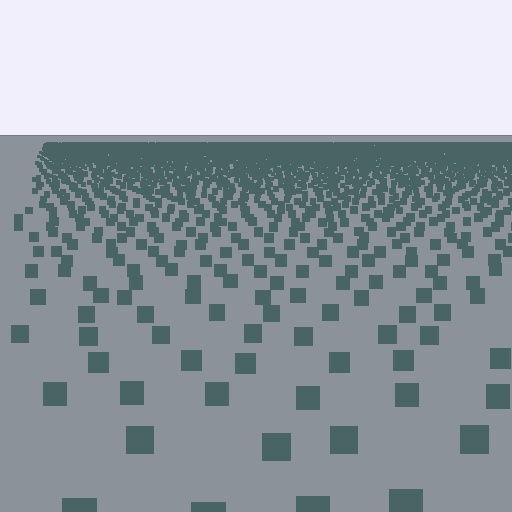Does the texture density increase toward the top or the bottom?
Density increases toward the top.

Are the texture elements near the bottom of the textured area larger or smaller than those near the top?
Larger. Near the bottom, elements are closer to the viewer and appear at a bigger on-screen size.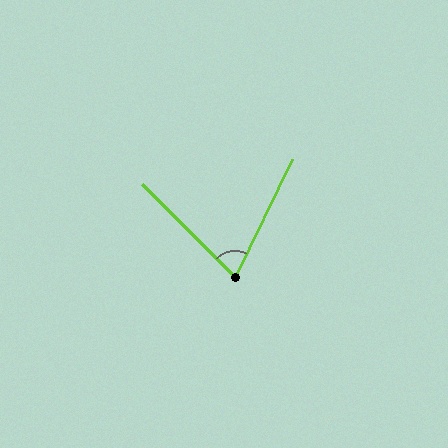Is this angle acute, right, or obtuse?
It is acute.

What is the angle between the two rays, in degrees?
Approximately 71 degrees.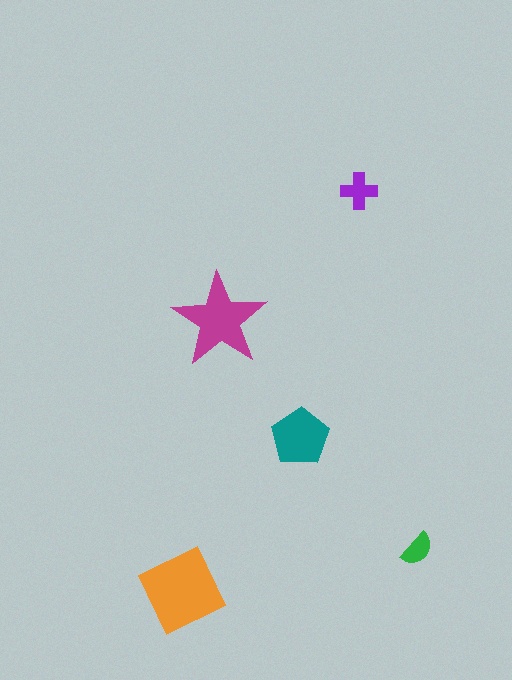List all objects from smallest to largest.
The green semicircle, the purple cross, the teal pentagon, the magenta star, the orange diamond.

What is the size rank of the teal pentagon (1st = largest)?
3rd.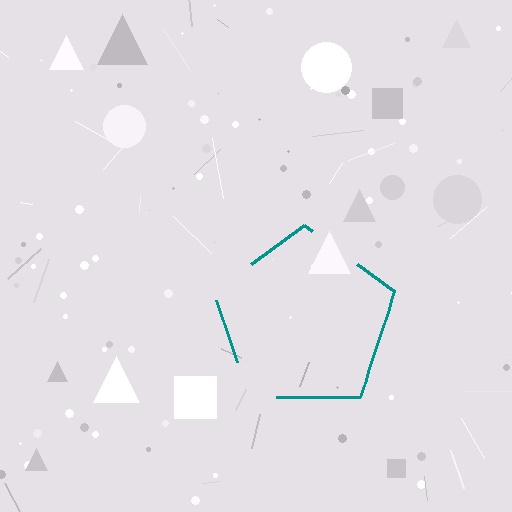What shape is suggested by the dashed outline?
The dashed outline suggests a pentagon.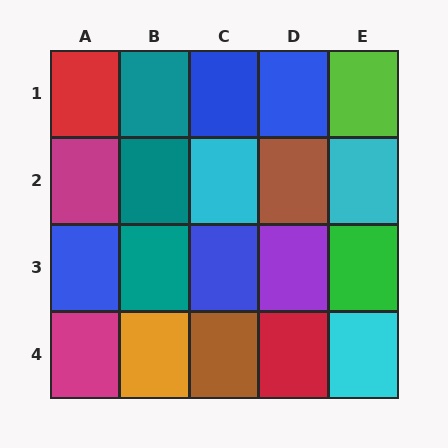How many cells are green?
1 cell is green.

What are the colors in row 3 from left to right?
Blue, teal, blue, purple, green.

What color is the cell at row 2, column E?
Cyan.